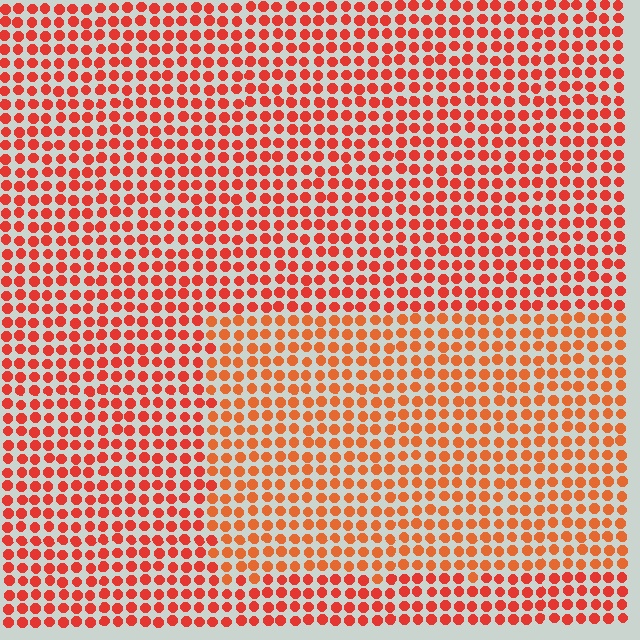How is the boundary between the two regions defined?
The boundary is defined purely by a slight shift in hue (about 17 degrees). Spacing, size, and orientation are identical on both sides.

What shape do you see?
I see a rectangle.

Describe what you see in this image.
The image is filled with small red elements in a uniform arrangement. A rectangle-shaped region is visible where the elements are tinted to a slightly different hue, forming a subtle color boundary.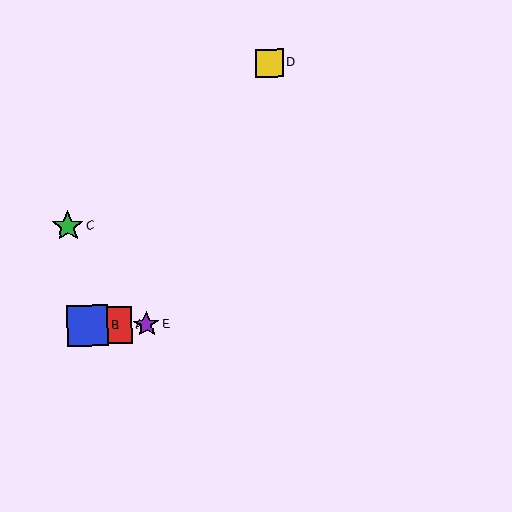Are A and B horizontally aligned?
Yes, both are at y≈325.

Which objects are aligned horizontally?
Objects A, B, E are aligned horizontally.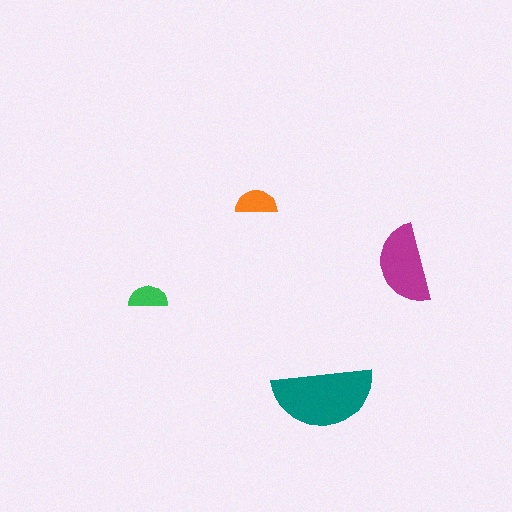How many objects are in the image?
There are 4 objects in the image.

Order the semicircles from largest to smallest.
the teal one, the magenta one, the orange one, the green one.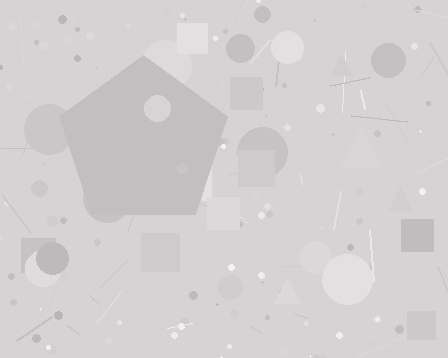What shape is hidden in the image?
A pentagon is hidden in the image.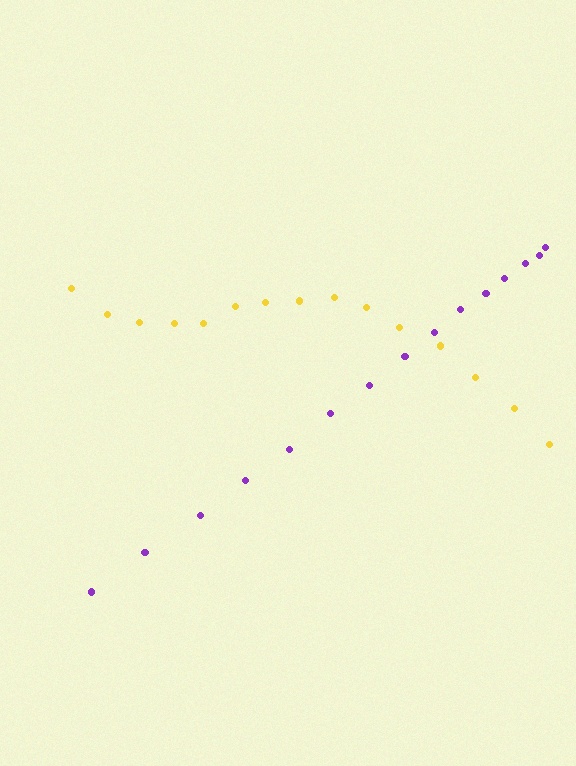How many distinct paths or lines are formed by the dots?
There are 2 distinct paths.